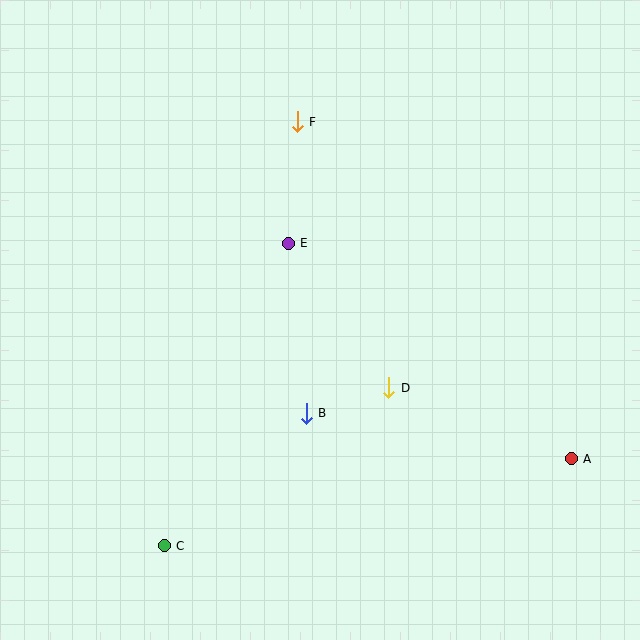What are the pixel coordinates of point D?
Point D is at (389, 388).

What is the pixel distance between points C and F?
The distance between C and F is 444 pixels.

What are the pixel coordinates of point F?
Point F is at (297, 122).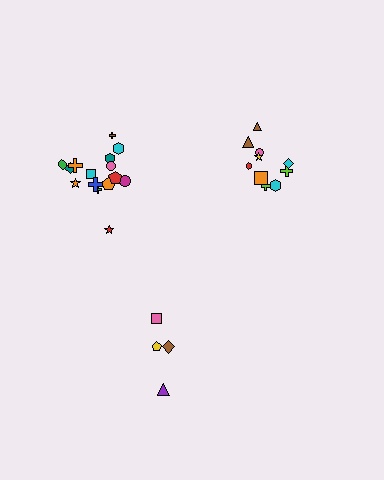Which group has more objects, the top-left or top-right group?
The top-left group.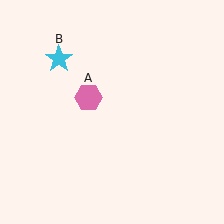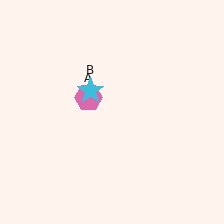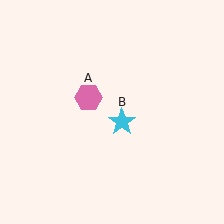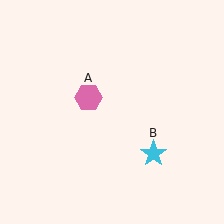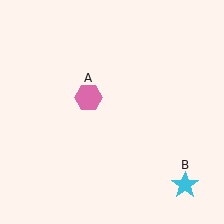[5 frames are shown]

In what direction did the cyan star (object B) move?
The cyan star (object B) moved down and to the right.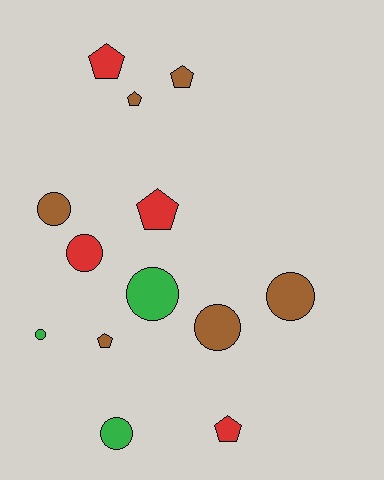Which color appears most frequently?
Brown, with 6 objects.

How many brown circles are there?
There are 3 brown circles.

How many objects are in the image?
There are 13 objects.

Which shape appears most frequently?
Circle, with 7 objects.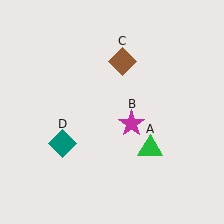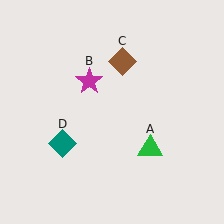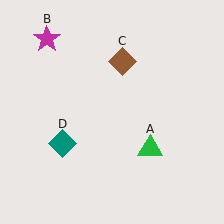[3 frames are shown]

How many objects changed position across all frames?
1 object changed position: magenta star (object B).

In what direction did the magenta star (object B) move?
The magenta star (object B) moved up and to the left.